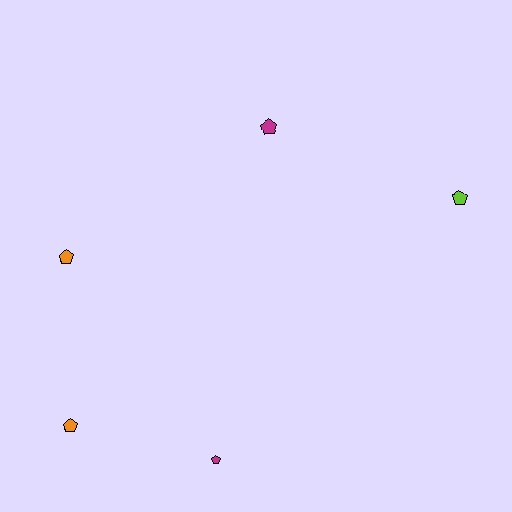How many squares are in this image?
There are no squares.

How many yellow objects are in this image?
There are no yellow objects.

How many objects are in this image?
There are 5 objects.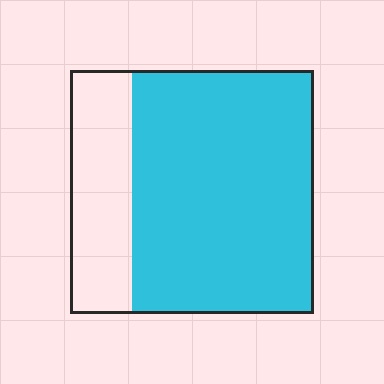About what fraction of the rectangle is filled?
About three quarters (3/4).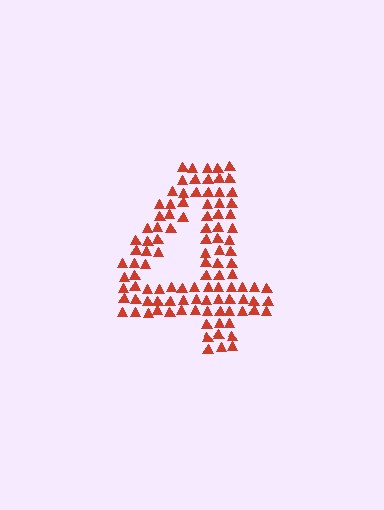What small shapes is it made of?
It is made of small triangles.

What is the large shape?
The large shape is the digit 4.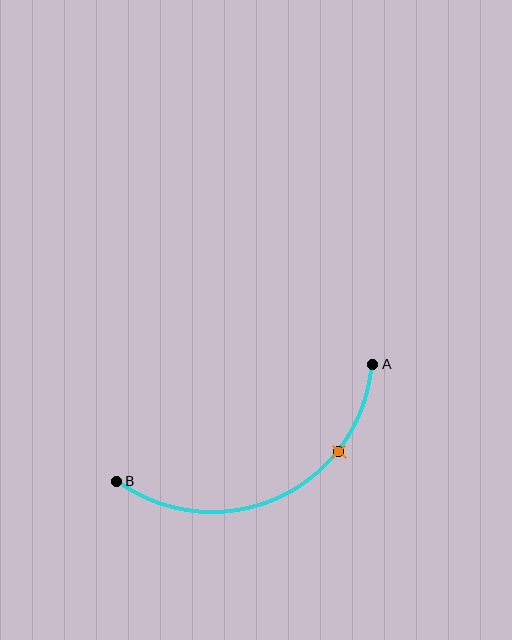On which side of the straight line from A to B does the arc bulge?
The arc bulges below the straight line connecting A and B.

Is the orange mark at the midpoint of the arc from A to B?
No. The orange mark lies on the arc but is closer to endpoint A. The arc midpoint would be at the point on the curve equidistant along the arc from both A and B.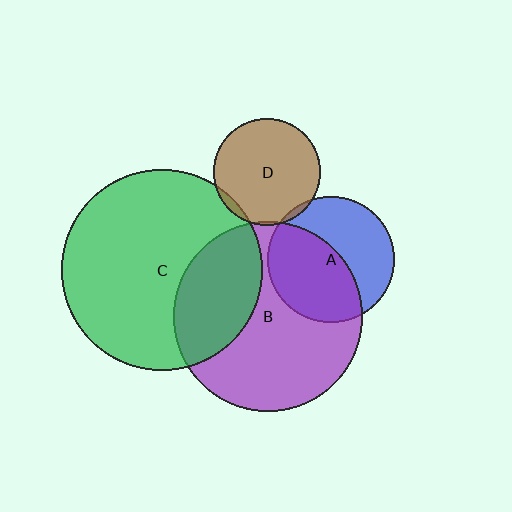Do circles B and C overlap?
Yes.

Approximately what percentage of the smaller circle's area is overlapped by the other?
Approximately 30%.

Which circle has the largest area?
Circle C (green).